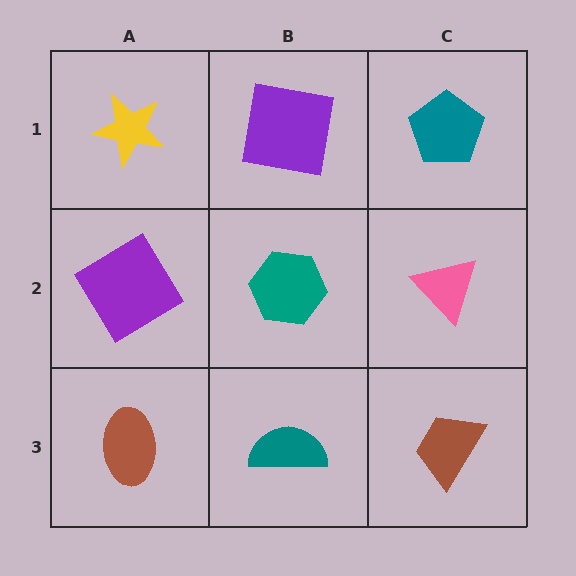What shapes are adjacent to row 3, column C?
A pink triangle (row 2, column C), a teal semicircle (row 3, column B).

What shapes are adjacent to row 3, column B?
A teal hexagon (row 2, column B), a brown ellipse (row 3, column A), a brown trapezoid (row 3, column C).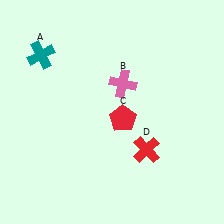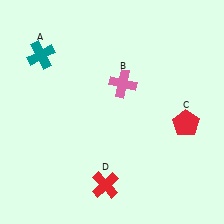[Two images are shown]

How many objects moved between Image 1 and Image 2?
2 objects moved between the two images.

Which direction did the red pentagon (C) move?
The red pentagon (C) moved right.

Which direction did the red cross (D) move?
The red cross (D) moved left.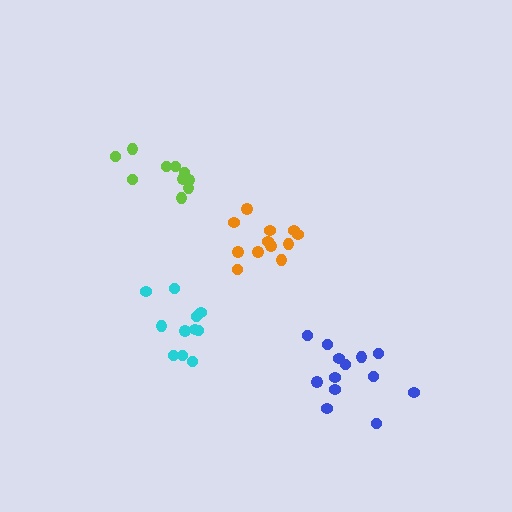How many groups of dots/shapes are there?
There are 4 groups.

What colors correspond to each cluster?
The clusters are colored: blue, cyan, lime, orange.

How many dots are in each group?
Group 1: 13 dots, Group 2: 11 dots, Group 3: 10 dots, Group 4: 12 dots (46 total).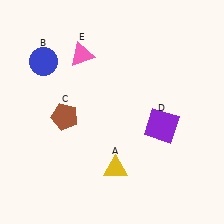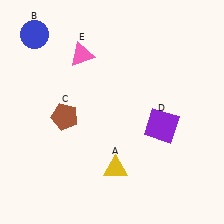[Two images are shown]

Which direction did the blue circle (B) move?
The blue circle (B) moved up.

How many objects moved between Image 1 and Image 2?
1 object moved between the two images.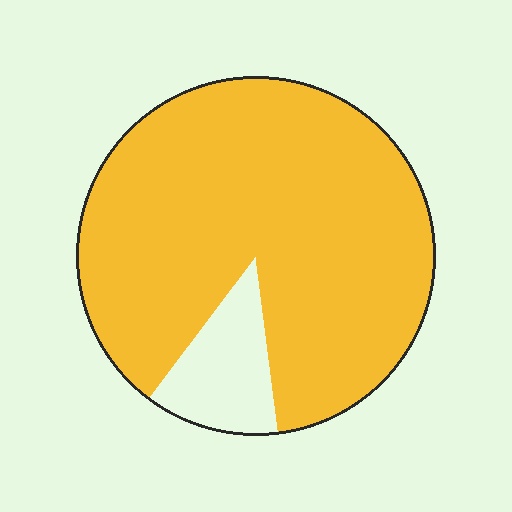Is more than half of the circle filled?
Yes.